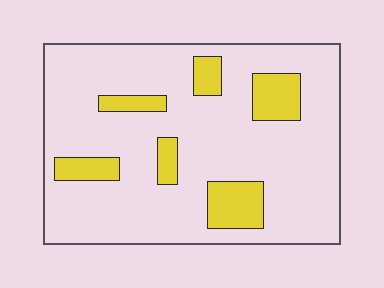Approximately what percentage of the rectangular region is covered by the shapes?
Approximately 15%.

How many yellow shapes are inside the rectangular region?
6.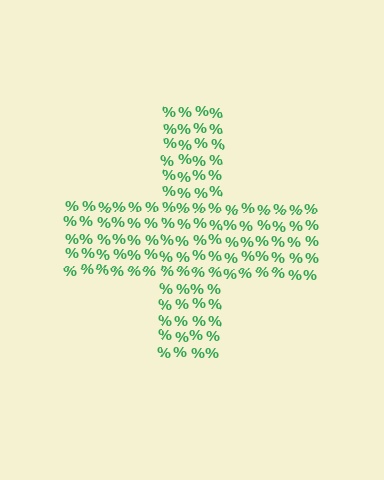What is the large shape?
The large shape is a cross.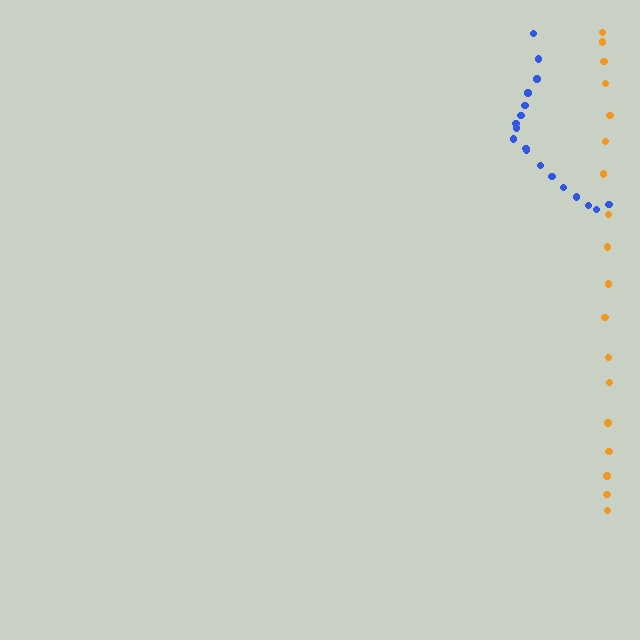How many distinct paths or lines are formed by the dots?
There are 2 distinct paths.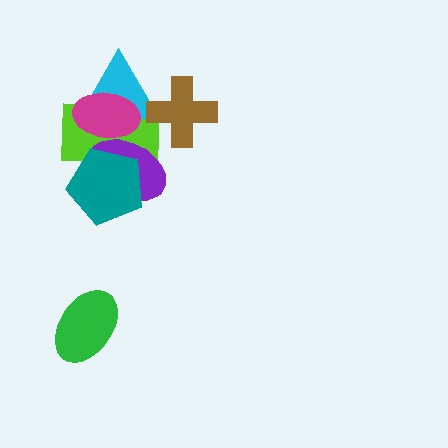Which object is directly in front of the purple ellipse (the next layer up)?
The magenta ellipse is directly in front of the purple ellipse.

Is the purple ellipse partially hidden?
Yes, it is partially covered by another shape.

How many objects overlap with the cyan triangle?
4 objects overlap with the cyan triangle.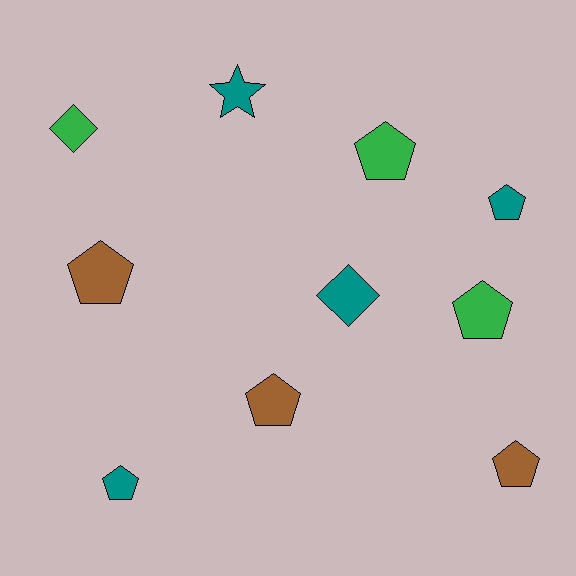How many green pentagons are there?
There are 2 green pentagons.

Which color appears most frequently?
Teal, with 4 objects.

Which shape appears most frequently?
Pentagon, with 7 objects.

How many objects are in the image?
There are 10 objects.